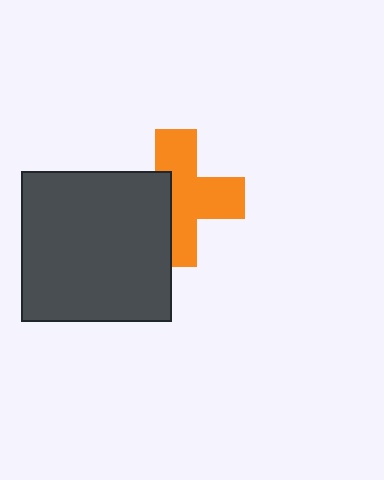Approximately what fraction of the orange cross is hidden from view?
Roughly 37% of the orange cross is hidden behind the dark gray square.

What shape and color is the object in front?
The object in front is a dark gray square.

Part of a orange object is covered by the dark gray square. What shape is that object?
It is a cross.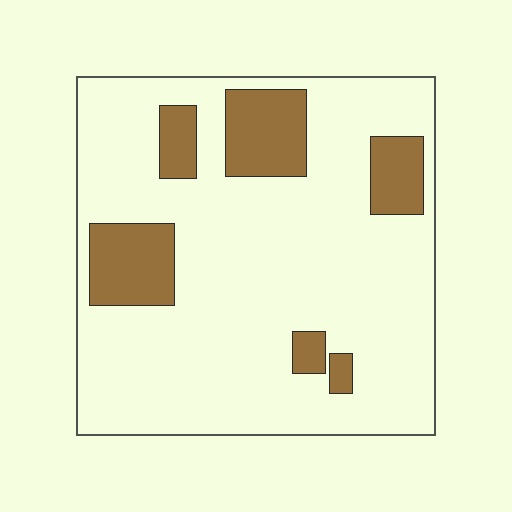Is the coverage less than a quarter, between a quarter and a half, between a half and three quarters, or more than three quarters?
Less than a quarter.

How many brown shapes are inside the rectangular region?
6.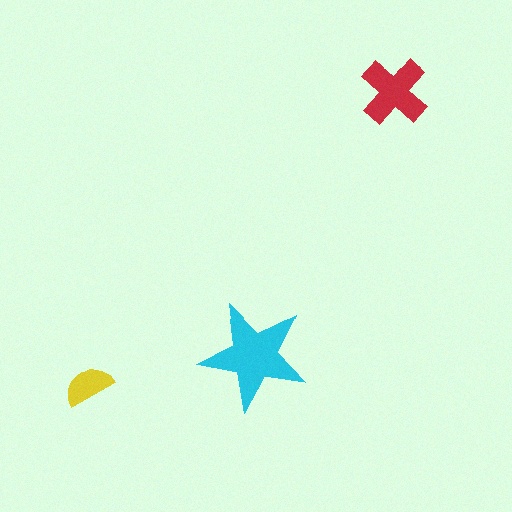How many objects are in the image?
There are 3 objects in the image.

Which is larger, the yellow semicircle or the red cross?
The red cross.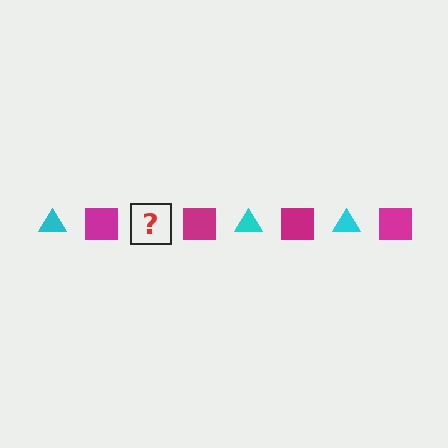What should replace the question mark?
The question mark should be replaced with a cyan triangle.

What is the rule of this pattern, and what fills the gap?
The rule is that the pattern alternates between cyan triangle and magenta square. The gap should be filled with a cyan triangle.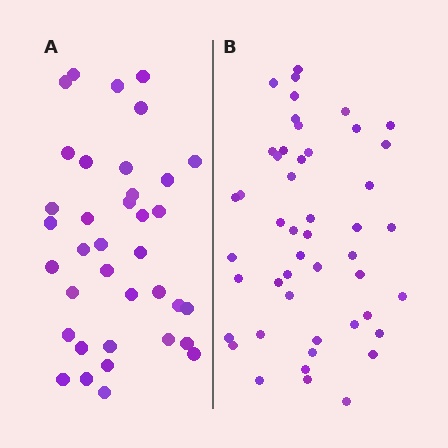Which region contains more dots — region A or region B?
Region B (the right region) has more dots.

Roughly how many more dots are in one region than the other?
Region B has roughly 12 or so more dots than region A.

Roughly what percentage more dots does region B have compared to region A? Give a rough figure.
About 30% more.